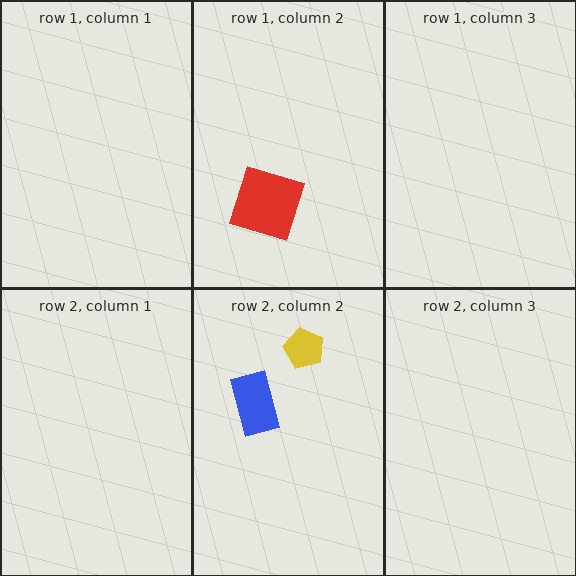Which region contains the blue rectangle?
The row 2, column 2 region.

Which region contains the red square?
The row 1, column 2 region.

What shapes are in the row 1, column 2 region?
The red square.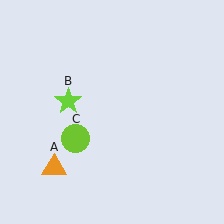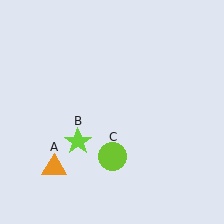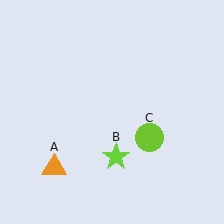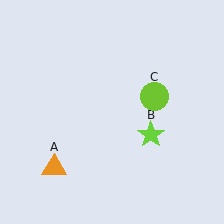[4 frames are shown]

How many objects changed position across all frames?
2 objects changed position: lime star (object B), lime circle (object C).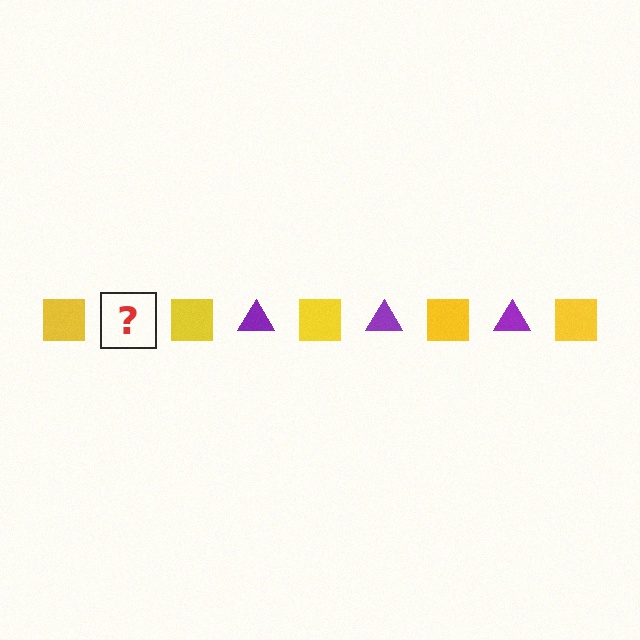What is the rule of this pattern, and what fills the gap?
The rule is that the pattern alternates between yellow square and purple triangle. The gap should be filled with a purple triangle.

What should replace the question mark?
The question mark should be replaced with a purple triangle.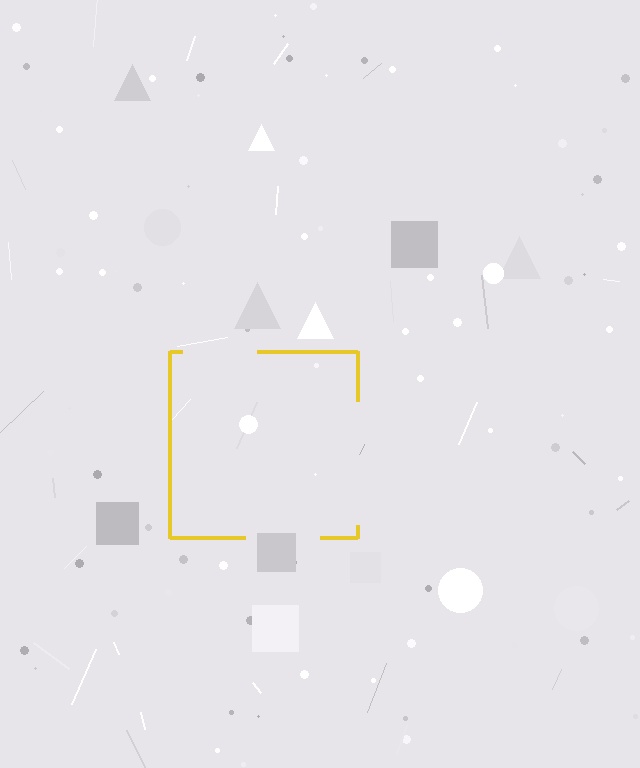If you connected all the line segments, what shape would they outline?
They would outline a square.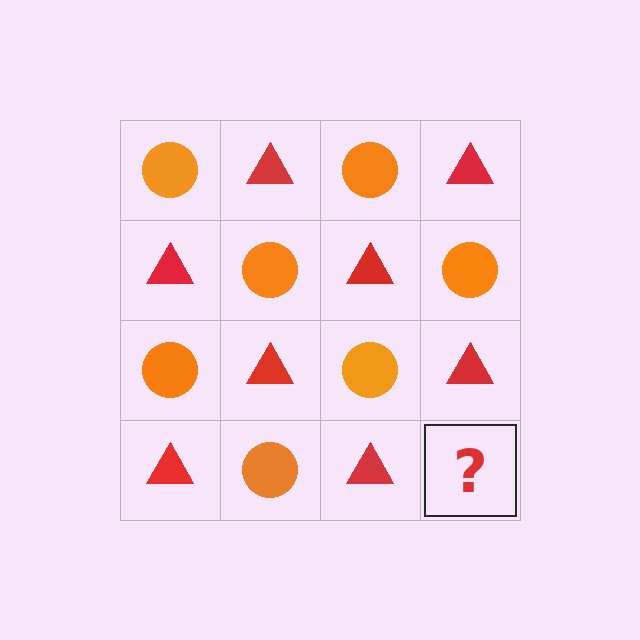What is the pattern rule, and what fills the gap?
The rule is that it alternates orange circle and red triangle in a checkerboard pattern. The gap should be filled with an orange circle.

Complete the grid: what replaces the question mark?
The question mark should be replaced with an orange circle.